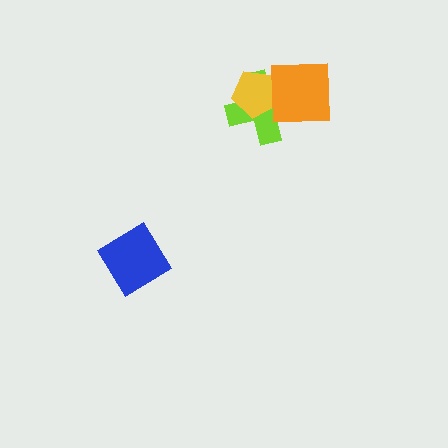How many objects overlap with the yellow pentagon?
2 objects overlap with the yellow pentagon.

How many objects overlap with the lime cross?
2 objects overlap with the lime cross.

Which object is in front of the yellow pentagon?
The orange square is in front of the yellow pentagon.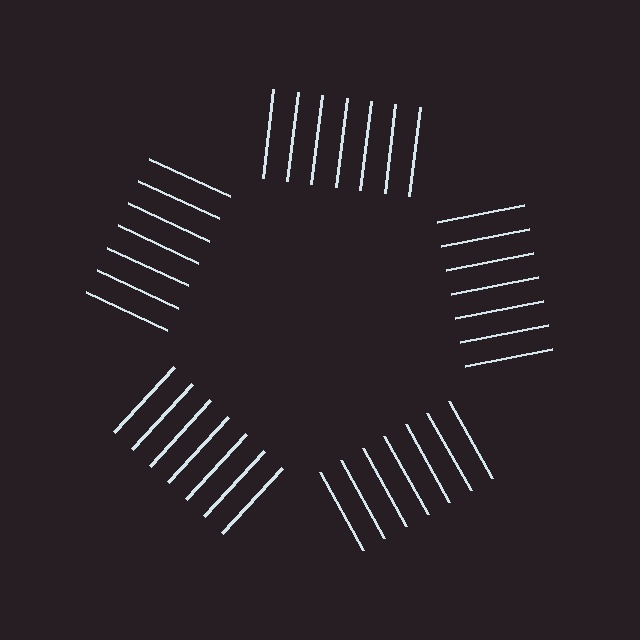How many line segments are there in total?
35 — 7 along each of the 5 edges.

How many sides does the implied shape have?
5 sides — the line-ends trace a pentagon.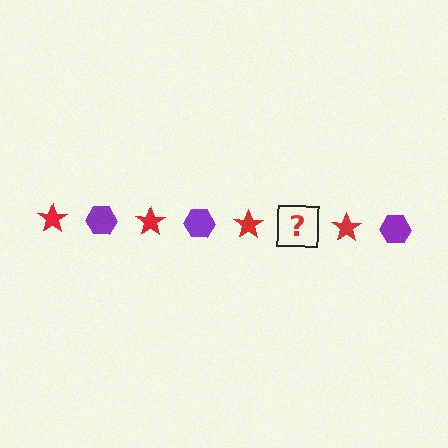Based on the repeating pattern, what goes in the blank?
The blank should be a purple hexagon.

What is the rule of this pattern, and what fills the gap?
The rule is that the pattern alternates between red star and purple hexagon. The gap should be filled with a purple hexagon.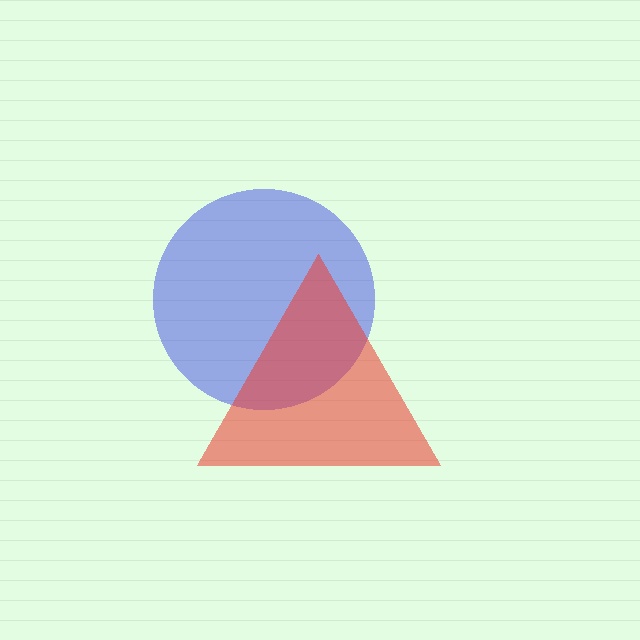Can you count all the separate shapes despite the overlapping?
Yes, there are 2 separate shapes.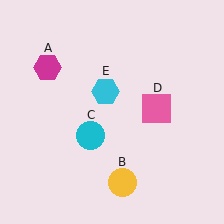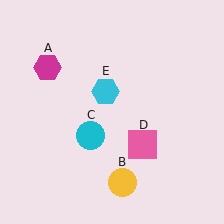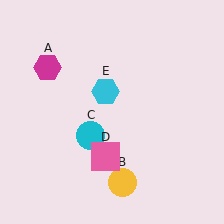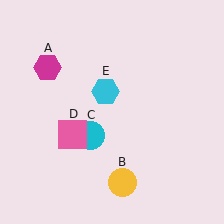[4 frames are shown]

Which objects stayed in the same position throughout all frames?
Magenta hexagon (object A) and yellow circle (object B) and cyan circle (object C) and cyan hexagon (object E) remained stationary.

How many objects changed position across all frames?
1 object changed position: pink square (object D).